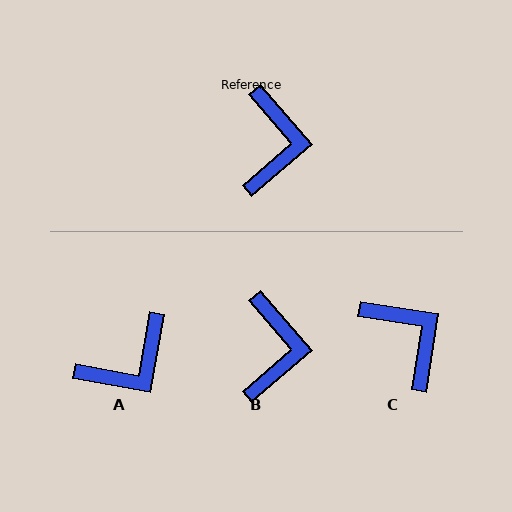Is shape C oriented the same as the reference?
No, it is off by about 40 degrees.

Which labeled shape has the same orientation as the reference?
B.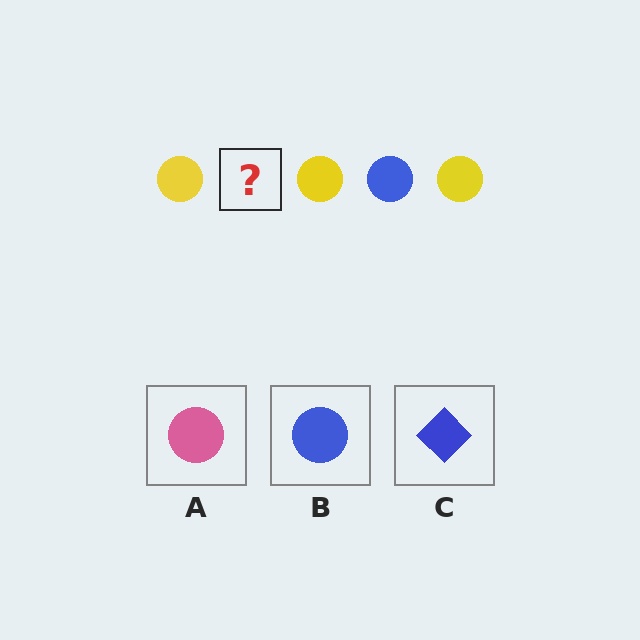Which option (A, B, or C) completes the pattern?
B.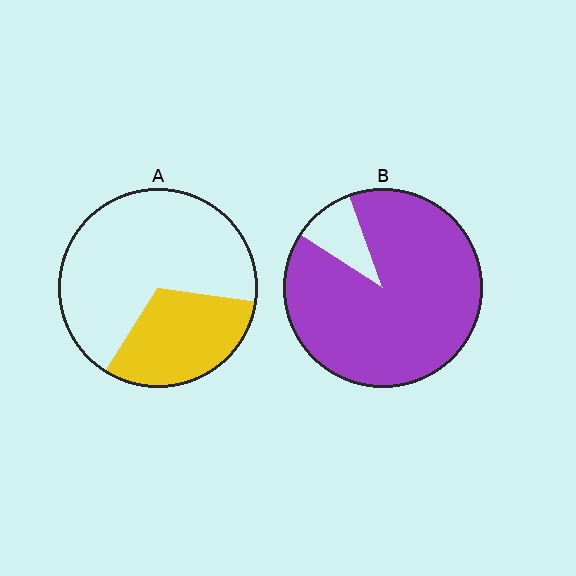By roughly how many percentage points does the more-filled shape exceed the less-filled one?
By roughly 60 percentage points (B over A).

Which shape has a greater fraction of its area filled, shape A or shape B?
Shape B.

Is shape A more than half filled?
No.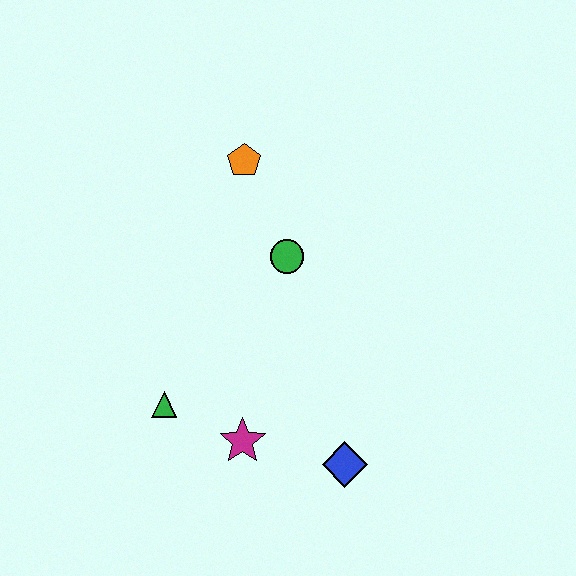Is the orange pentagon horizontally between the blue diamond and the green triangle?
Yes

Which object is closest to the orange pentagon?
The green circle is closest to the orange pentagon.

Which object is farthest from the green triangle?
The orange pentagon is farthest from the green triangle.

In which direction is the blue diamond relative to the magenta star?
The blue diamond is to the right of the magenta star.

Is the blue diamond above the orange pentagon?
No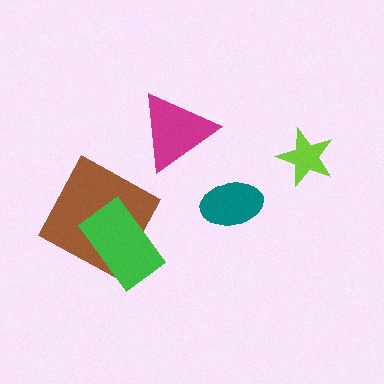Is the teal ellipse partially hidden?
No, no other shape covers it.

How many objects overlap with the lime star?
0 objects overlap with the lime star.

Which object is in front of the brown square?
The green rectangle is in front of the brown square.